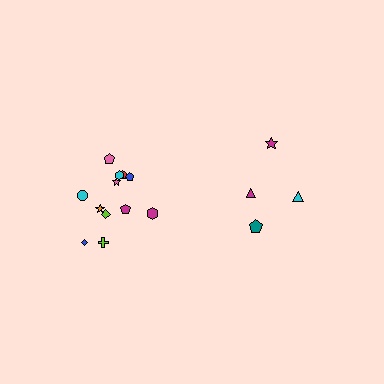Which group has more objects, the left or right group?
The left group.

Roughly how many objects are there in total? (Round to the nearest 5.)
Roughly 15 objects in total.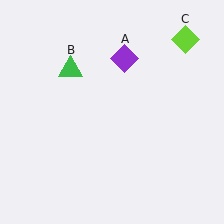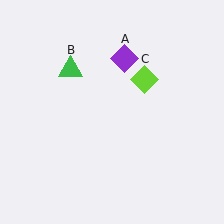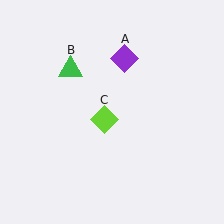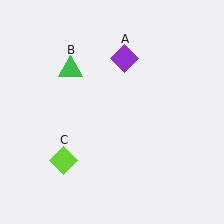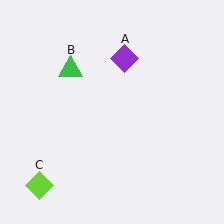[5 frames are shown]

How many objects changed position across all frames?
1 object changed position: lime diamond (object C).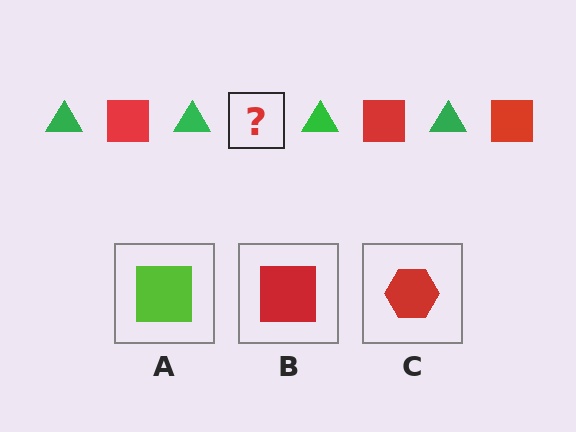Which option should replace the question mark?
Option B.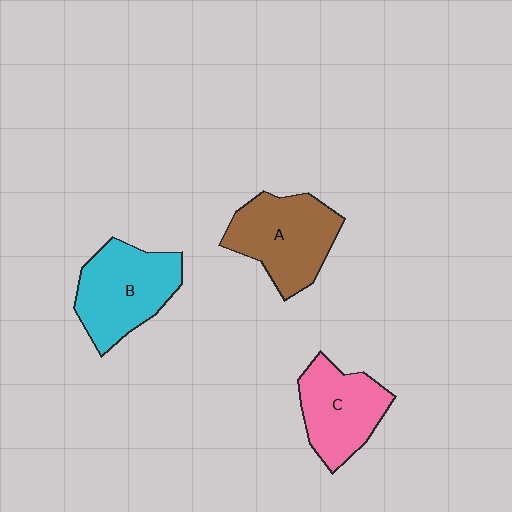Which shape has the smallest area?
Shape C (pink).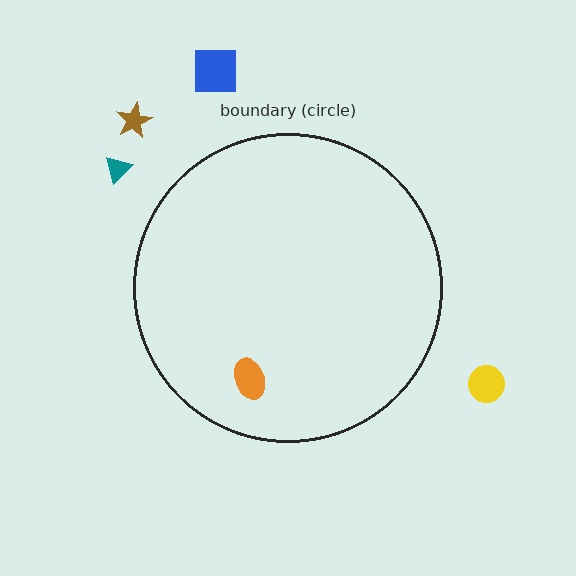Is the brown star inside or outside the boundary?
Outside.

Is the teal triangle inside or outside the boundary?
Outside.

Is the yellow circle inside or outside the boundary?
Outside.